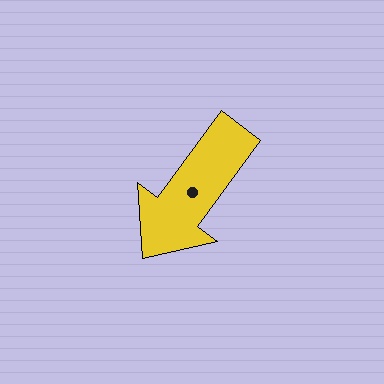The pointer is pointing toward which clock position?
Roughly 7 o'clock.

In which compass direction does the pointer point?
Southwest.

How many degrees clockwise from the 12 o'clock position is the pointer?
Approximately 216 degrees.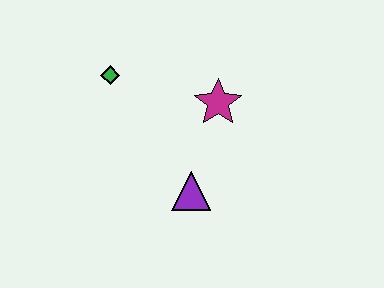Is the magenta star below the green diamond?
Yes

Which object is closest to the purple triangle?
The magenta star is closest to the purple triangle.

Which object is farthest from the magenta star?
The green diamond is farthest from the magenta star.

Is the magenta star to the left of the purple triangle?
No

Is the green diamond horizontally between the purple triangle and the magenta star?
No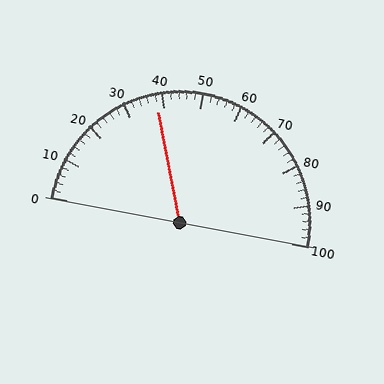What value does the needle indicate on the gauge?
The needle indicates approximately 38.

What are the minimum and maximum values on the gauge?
The gauge ranges from 0 to 100.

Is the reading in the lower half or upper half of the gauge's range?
The reading is in the lower half of the range (0 to 100).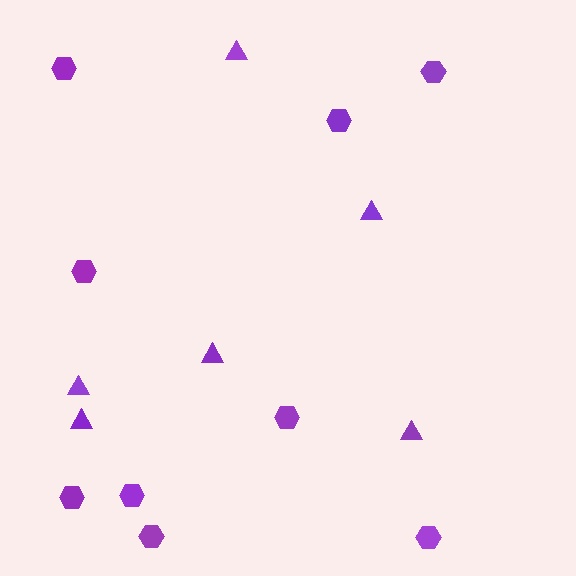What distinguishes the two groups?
There are 2 groups: one group of triangles (6) and one group of hexagons (9).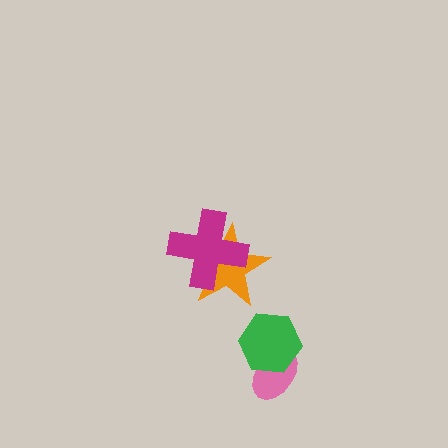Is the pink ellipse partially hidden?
Yes, it is partially covered by another shape.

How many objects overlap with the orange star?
1 object overlaps with the orange star.